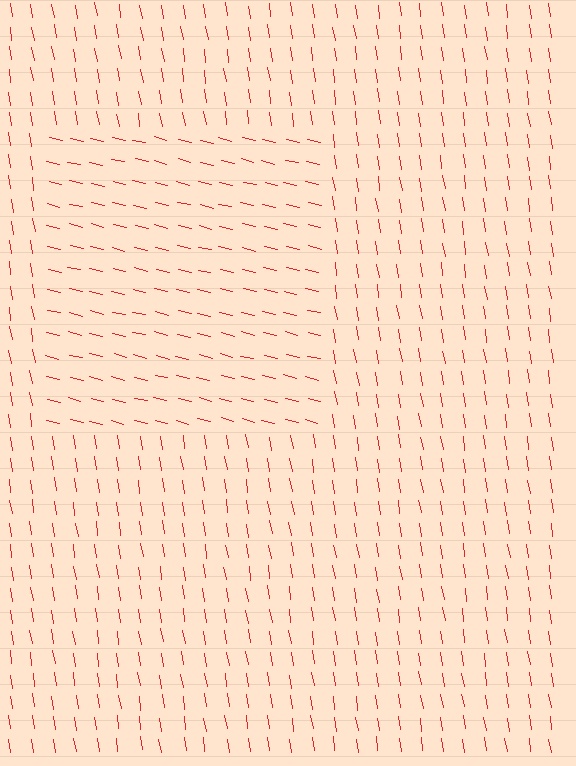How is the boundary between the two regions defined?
The boundary is defined purely by a change in line orientation (approximately 68 degrees difference). All lines are the same color and thickness.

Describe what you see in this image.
The image is filled with small red line segments. A rectangle region in the image has lines oriented differently from the surrounding lines, creating a visible texture boundary.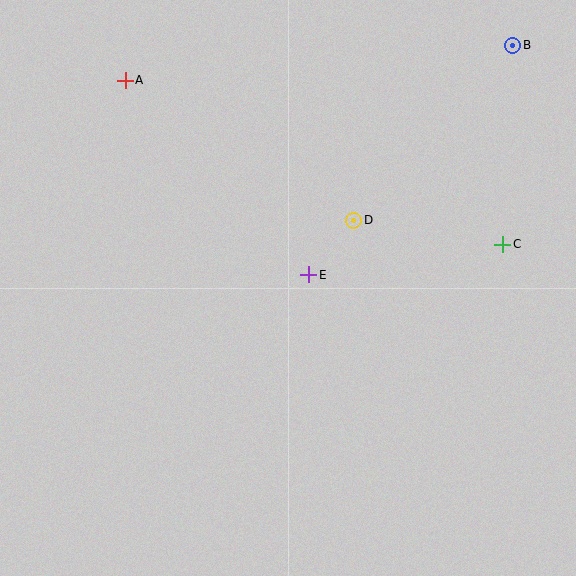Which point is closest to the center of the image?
Point E at (309, 275) is closest to the center.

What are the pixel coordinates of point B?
Point B is at (513, 45).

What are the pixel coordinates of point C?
Point C is at (503, 244).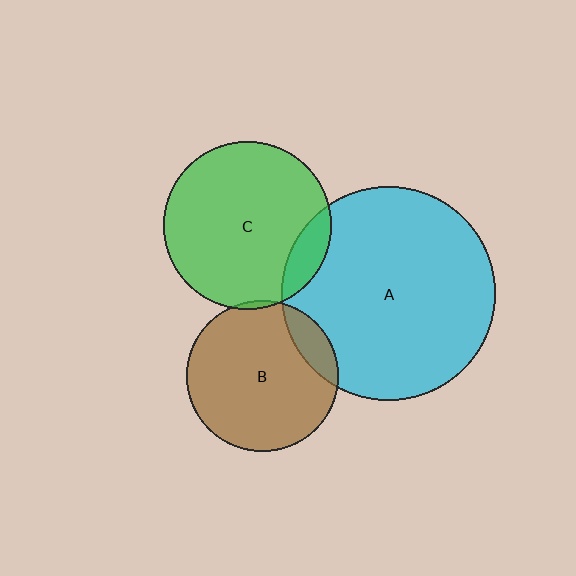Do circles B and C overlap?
Yes.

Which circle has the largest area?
Circle A (cyan).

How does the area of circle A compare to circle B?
Approximately 2.0 times.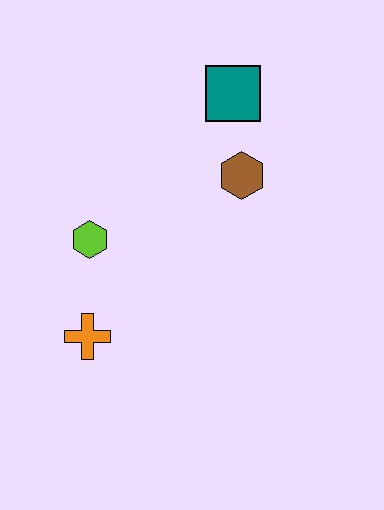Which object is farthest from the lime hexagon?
The teal square is farthest from the lime hexagon.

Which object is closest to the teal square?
The brown hexagon is closest to the teal square.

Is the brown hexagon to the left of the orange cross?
No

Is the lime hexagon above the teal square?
No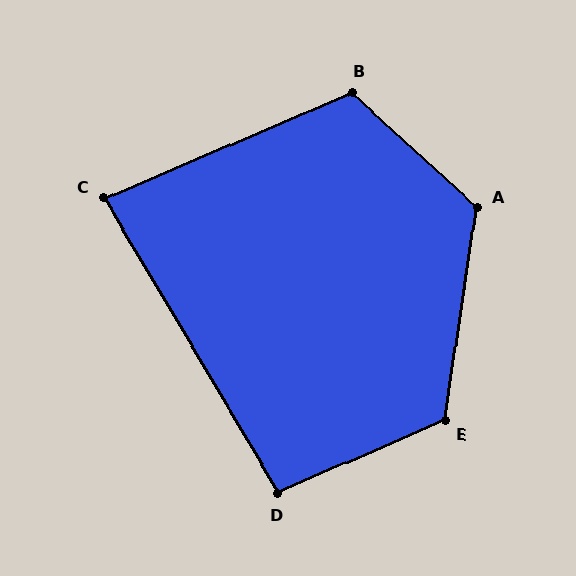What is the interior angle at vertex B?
Approximately 115 degrees (obtuse).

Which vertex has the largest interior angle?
A, at approximately 124 degrees.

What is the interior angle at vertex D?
Approximately 97 degrees (obtuse).